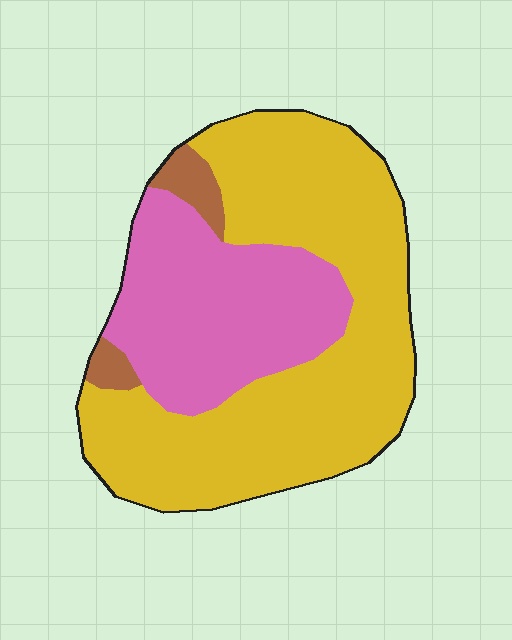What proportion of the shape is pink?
Pink covers around 35% of the shape.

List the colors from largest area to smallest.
From largest to smallest: yellow, pink, brown.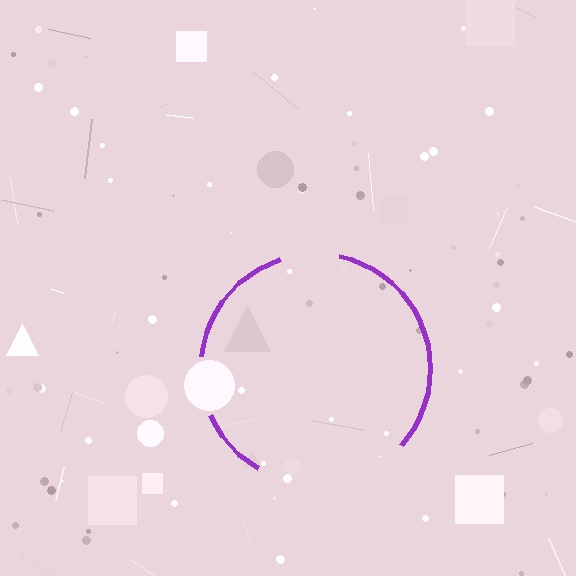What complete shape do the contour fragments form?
The contour fragments form a circle.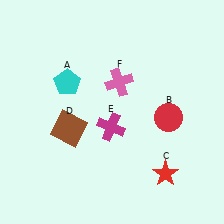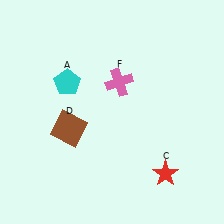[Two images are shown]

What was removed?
The magenta cross (E), the red circle (B) were removed in Image 2.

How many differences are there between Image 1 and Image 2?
There are 2 differences between the two images.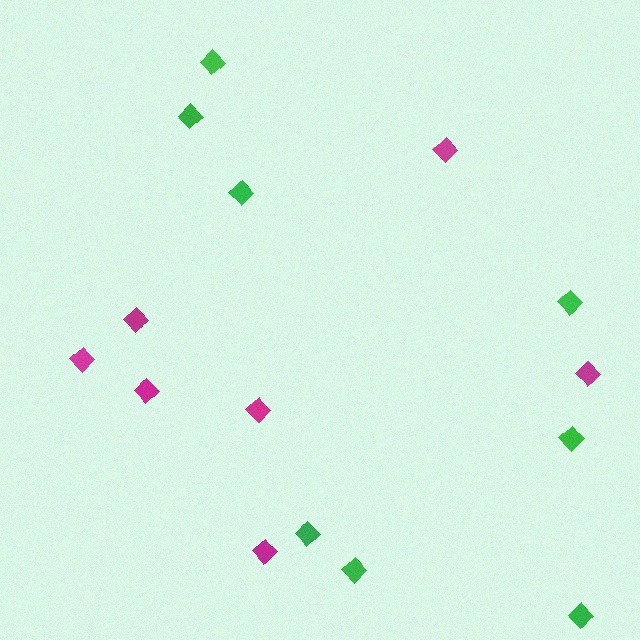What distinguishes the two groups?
There are 2 groups: one group of magenta diamonds (7) and one group of green diamonds (8).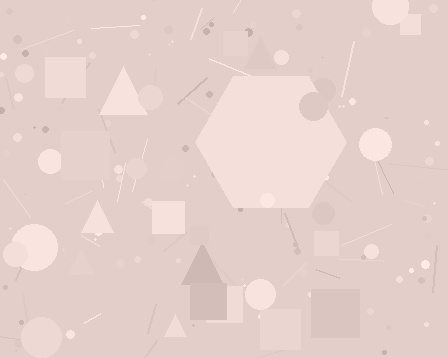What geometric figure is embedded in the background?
A hexagon is embedded in the background.